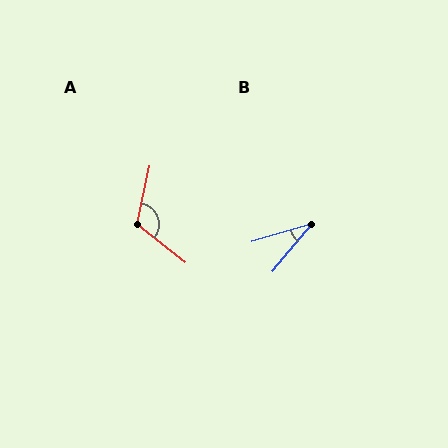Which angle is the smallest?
B, at approximately 34 degrees.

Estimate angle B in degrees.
Approximately 34 degrees.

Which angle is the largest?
A, at approximately 116 degrees.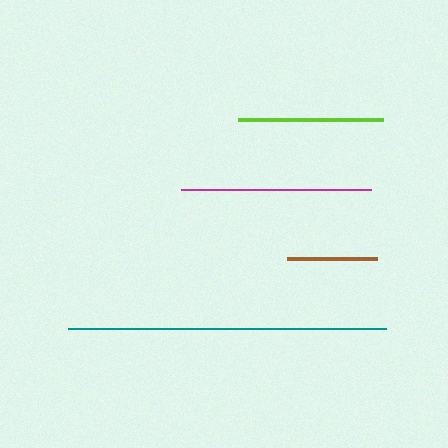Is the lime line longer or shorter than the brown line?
The lime line is longer than the brown line.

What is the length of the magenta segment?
The magenta segment is approximately 190 pixels long.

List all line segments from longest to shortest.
From longest to shortest: teal, magenta, lime, brown.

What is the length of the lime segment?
The lime segment is approximately 145 pixels long.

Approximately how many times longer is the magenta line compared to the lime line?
The magenta line is approximately 1.3 times the length of the lime line.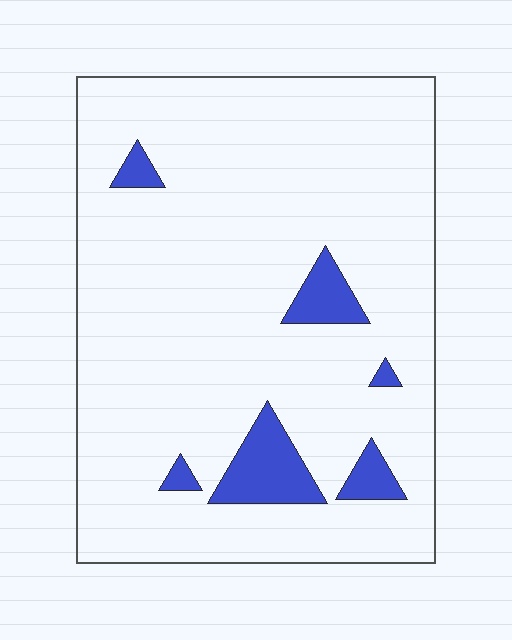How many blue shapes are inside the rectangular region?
6.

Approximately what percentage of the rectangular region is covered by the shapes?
Approximately 10%.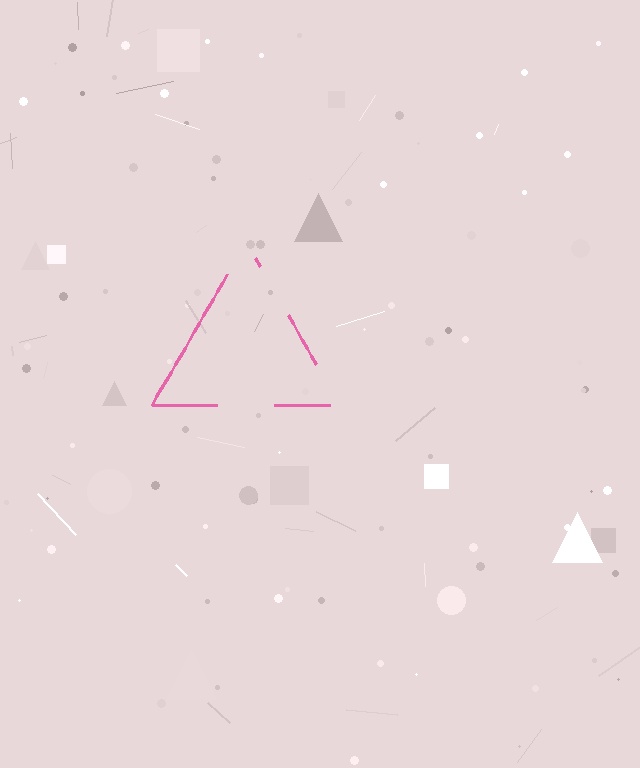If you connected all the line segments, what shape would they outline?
They would outline a triangle.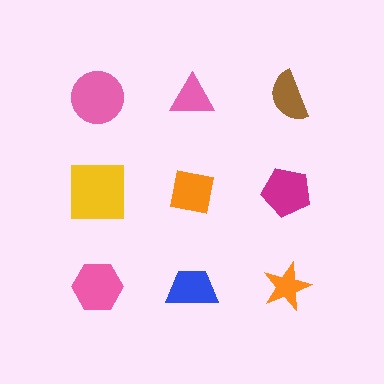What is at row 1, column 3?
A brown semicircle.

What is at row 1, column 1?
A pink circle.